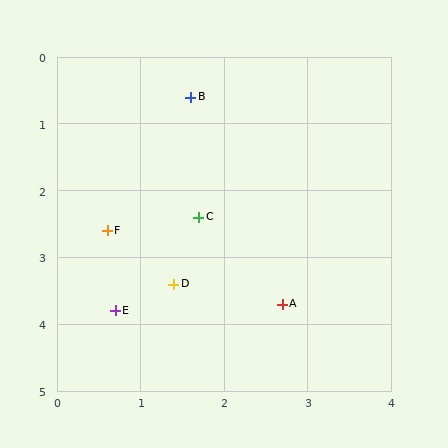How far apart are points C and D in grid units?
Points C and D are about 1.0 grid units apart.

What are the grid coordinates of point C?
Point C is at approximately (1.7, 2.4).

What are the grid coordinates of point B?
Point B is at approximately (1.6, 0.6).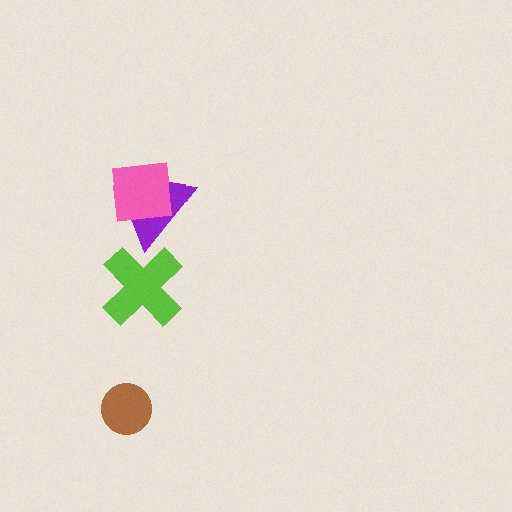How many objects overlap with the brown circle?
0 objects overlap with the brown circle.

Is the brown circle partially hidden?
No, no other shape covers it.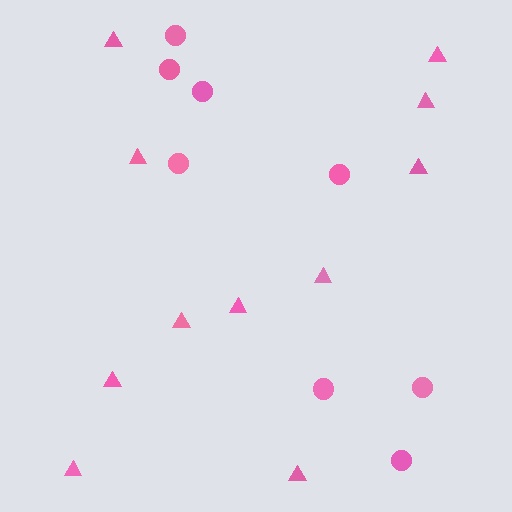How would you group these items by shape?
There are 2 groups: one group of circles (8) and one group of triangles (11).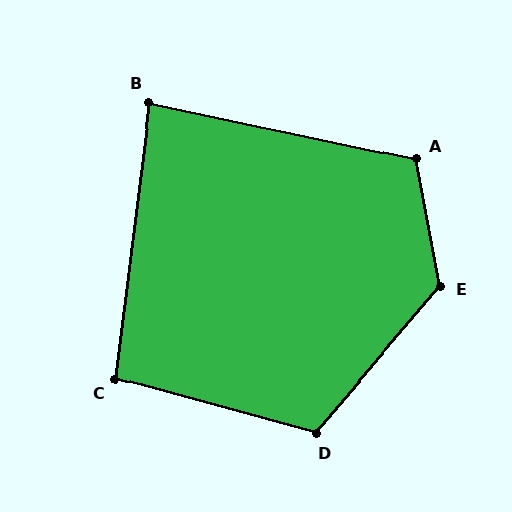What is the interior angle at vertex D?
Approximately 115 degrees (obtuse).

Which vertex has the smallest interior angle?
B, at approximately 85 degrees.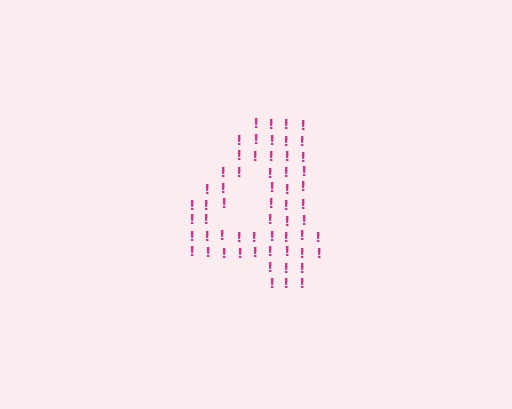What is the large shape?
The large shape is the digit 4.